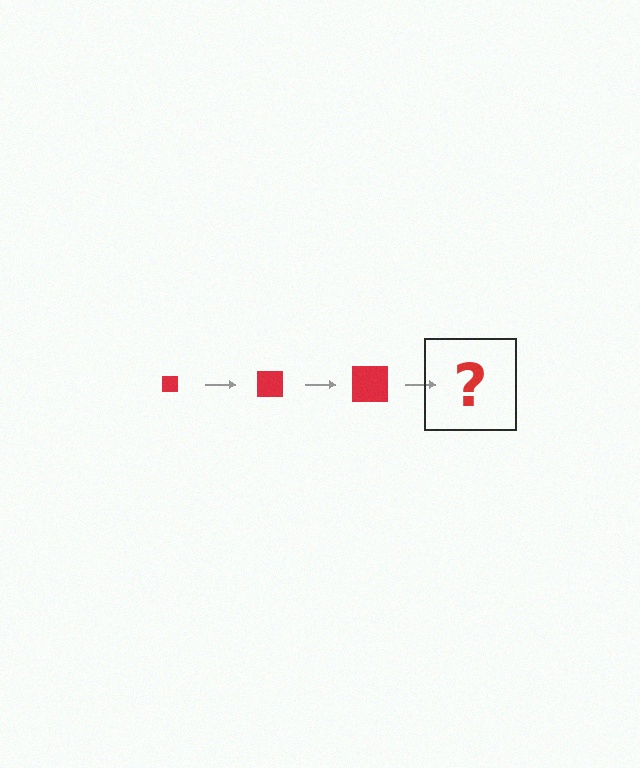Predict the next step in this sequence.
The next step is a red square, larger than the previous one.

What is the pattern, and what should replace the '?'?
The pattern is that the square gets progressively larger each step. The '?' should be a red square, larger than the previous one.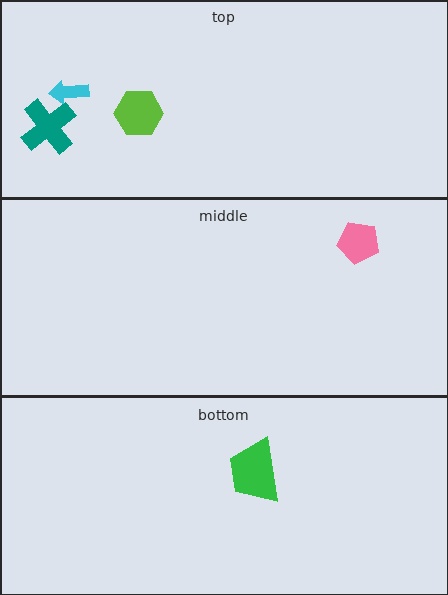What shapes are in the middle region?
The pink pentagon.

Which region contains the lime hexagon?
The top region.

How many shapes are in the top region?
3.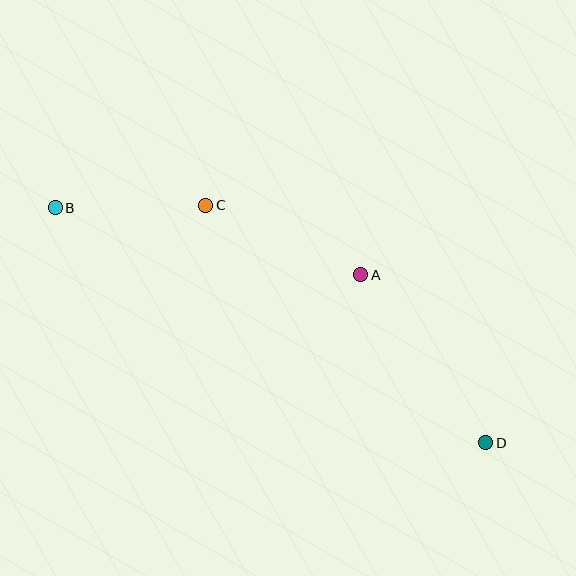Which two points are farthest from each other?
Points B and D are farthest from each other.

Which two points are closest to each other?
Points B and C are closest to each other.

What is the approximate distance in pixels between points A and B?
The distance between A and B is approximately 313 pixels.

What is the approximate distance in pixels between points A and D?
The distance between A and D is approximately 209 pixels.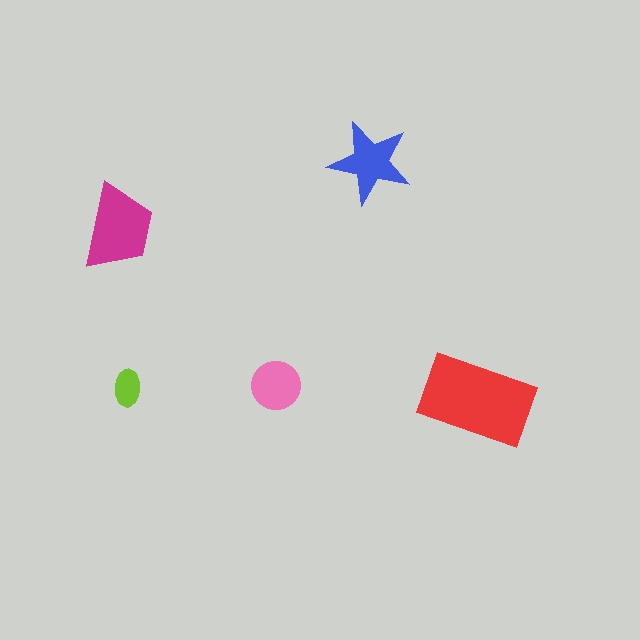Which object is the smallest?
The lime ellipse.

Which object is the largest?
The red rectangle.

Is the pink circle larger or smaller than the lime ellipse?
Larger.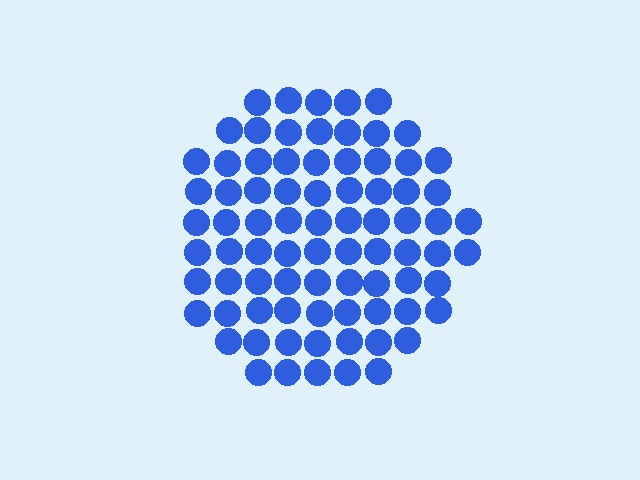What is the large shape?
The large shape is a circle.